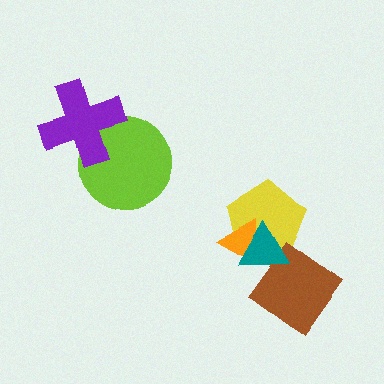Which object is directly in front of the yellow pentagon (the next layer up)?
The orange triangle is directly in front of the yellow pentagon.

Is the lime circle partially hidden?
Yes, it is partially covered by another shape.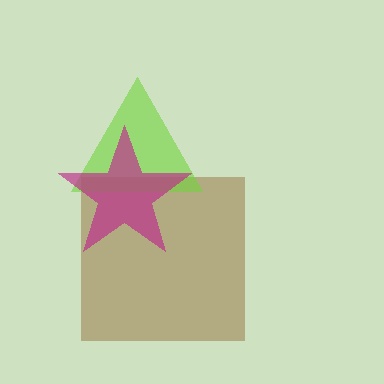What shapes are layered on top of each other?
The layered shapes are: a brown square, a lime triangle, a magenta star.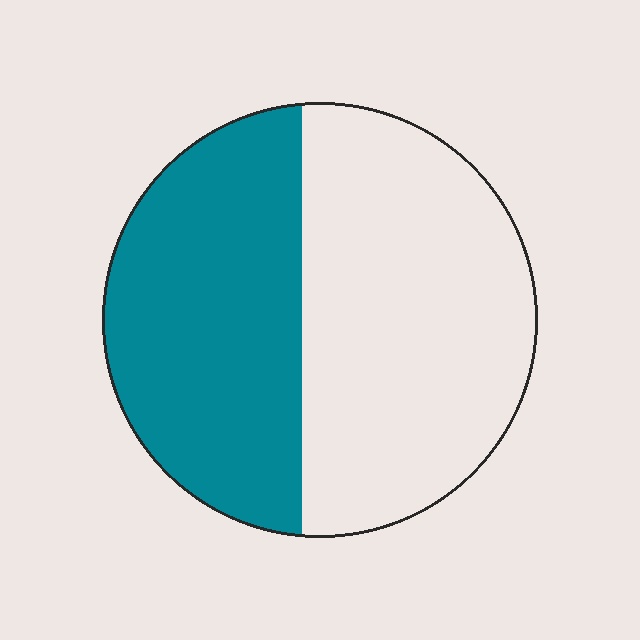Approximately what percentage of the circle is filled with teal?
Approximately 45%.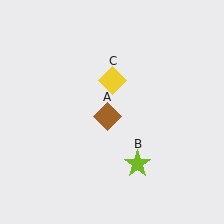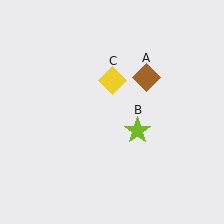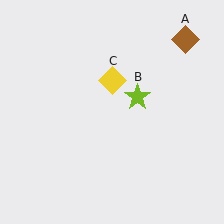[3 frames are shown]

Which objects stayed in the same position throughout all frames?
Yellow diamond (object C) remained stationary.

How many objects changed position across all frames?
2 objects changed position: brown diamond (object A), lime star (object B).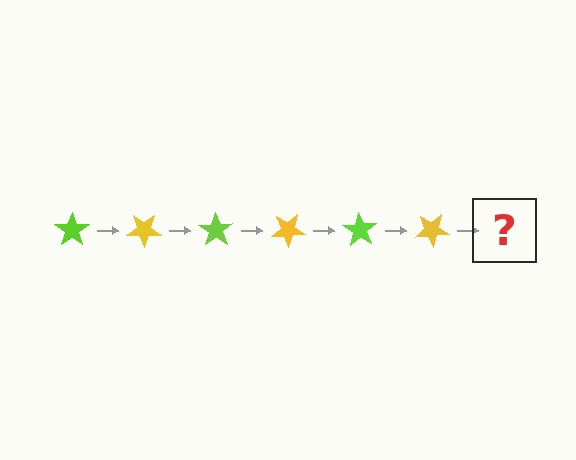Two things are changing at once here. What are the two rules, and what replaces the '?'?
The two rules are that it rotates 35 degrees each step and the color cycles through lime and yellow. The '?' should be a lime star, rotated 210 degrees from the start.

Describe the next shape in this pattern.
It should be a lime star, rotated 210 degrees from the start.